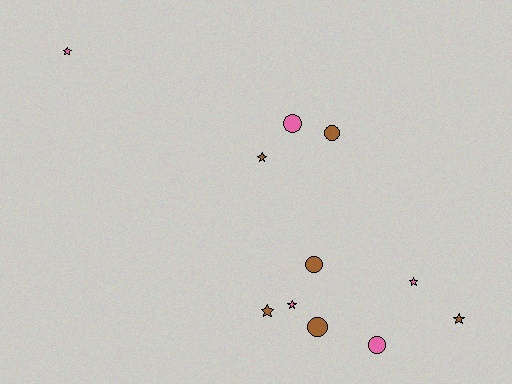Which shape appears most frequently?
Star, with 6 objects.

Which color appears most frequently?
Brown, with 6 objects.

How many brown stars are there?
There are 3 brown stars.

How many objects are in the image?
There are 11 objects.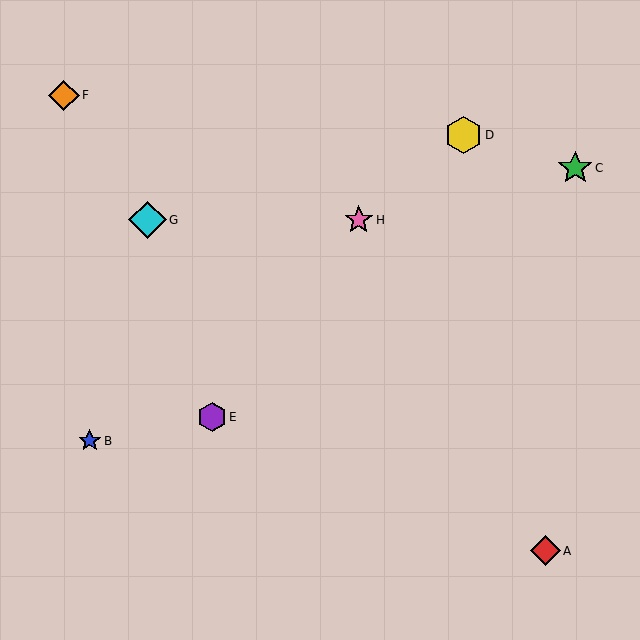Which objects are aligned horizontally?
Objects G, H are aligned horizontally.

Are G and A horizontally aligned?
No, G is at y≈220 and A is at y≈551.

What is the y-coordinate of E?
Object E is at y≈417.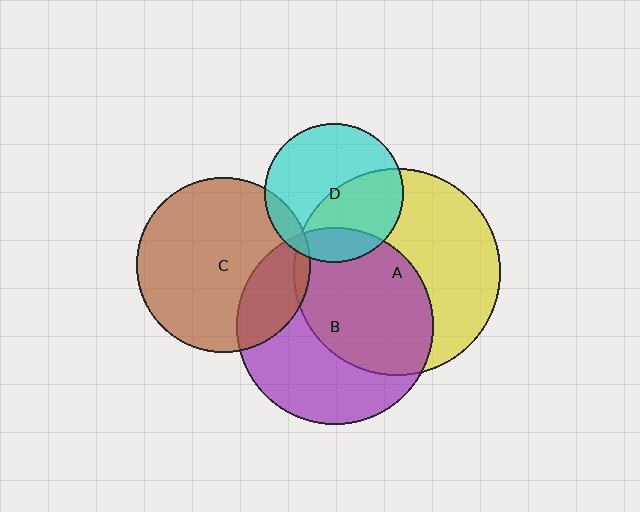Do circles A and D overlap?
Yes.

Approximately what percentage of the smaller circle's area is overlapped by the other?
Approximately 45%.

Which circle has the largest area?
Circle A (yellow).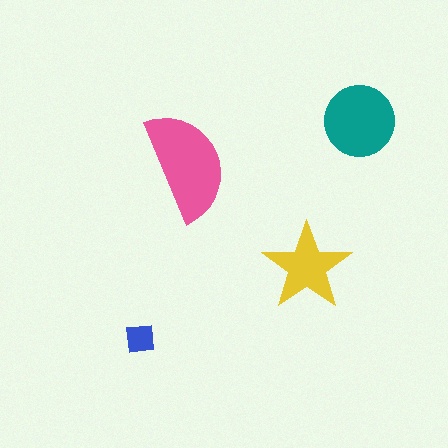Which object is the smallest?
The blue square.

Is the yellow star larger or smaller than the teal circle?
Smaller.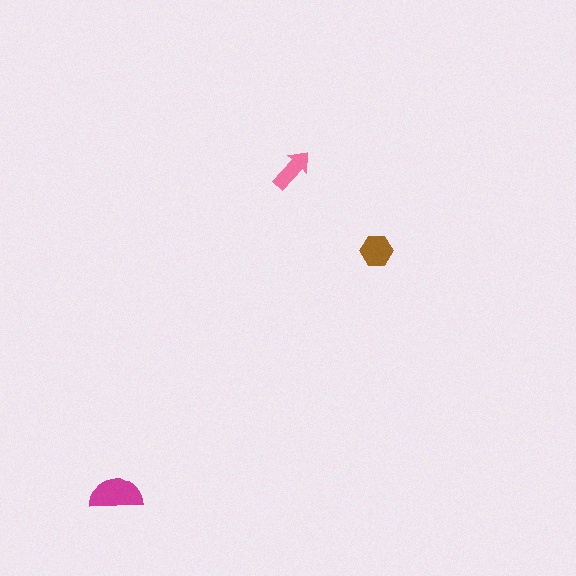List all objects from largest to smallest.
The magenta semicircle, the brown hexagon, the pink arrow.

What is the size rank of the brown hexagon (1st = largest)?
2nd.